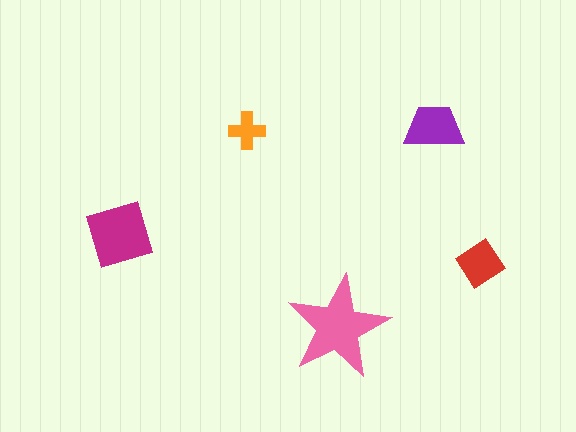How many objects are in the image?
There are 5 objects in the image.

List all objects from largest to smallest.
The pink star, the magenta square, the purple trapezoid, the red diamond, the orange cross.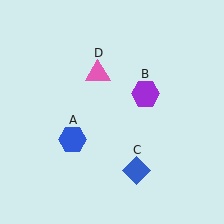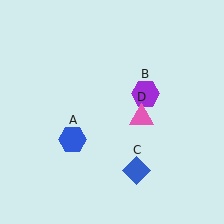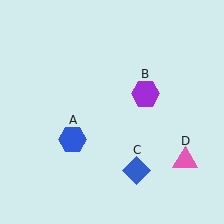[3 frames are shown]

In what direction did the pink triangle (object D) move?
The pink triangle (object D) moved down and to the right.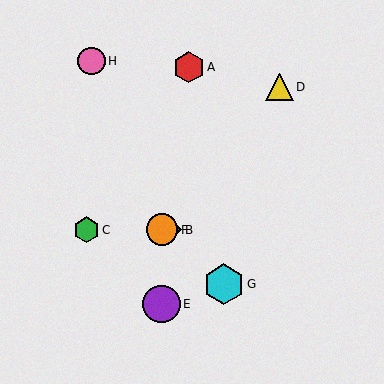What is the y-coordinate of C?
Object C is at y≈230.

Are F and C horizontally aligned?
Yes, both are at y≈230.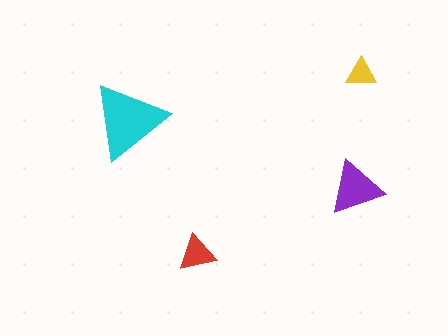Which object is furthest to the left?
The cyan triangle is leftmost.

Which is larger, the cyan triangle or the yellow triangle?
The cyan one.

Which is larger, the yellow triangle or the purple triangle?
The purple one.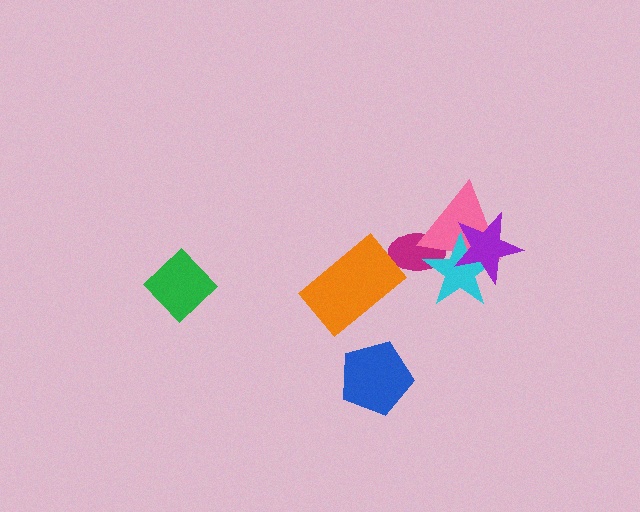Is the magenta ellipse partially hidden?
Yes, it is partially covered by another shape.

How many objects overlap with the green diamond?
0 objects overlap with the green diamond.